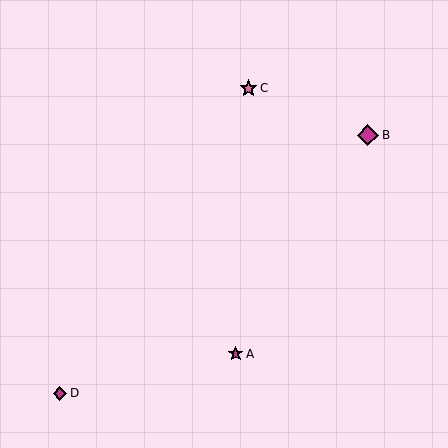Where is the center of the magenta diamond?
The center of the magenta diamond is at (60, 393).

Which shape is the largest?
The magenta diamond (labeled B) is the largest.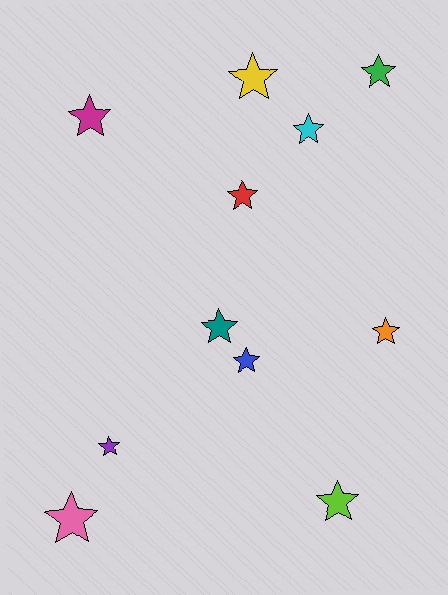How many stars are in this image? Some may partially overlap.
There are 11 stars.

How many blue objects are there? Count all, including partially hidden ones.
There is 1 blue object.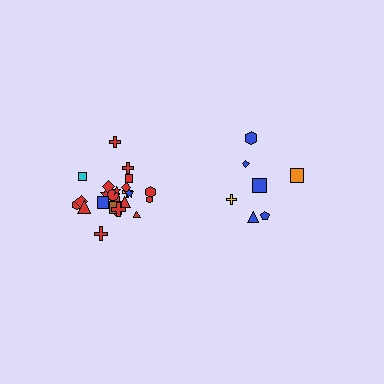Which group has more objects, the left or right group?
The left group.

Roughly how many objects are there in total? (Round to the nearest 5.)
Roughly 30 objects in total.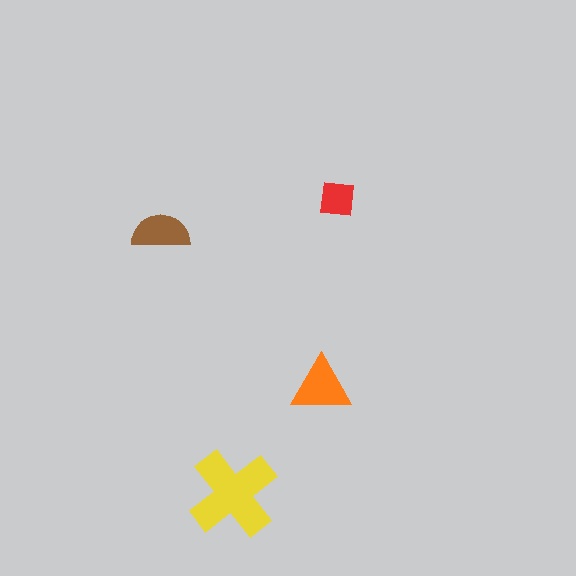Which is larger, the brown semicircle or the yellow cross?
The yellow cross.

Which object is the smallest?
The red square.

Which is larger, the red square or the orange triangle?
The orange triangle.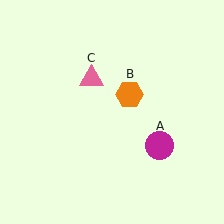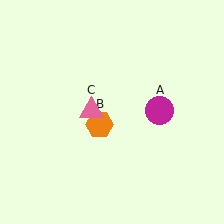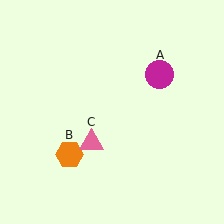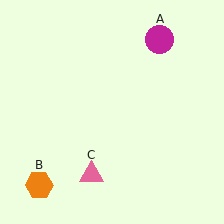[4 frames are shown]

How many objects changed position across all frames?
3 objects changed position: magenta circle (object A), orange hexagon (object B), pink triangle (object C).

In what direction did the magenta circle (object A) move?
The magenta circle (object A) moved up.